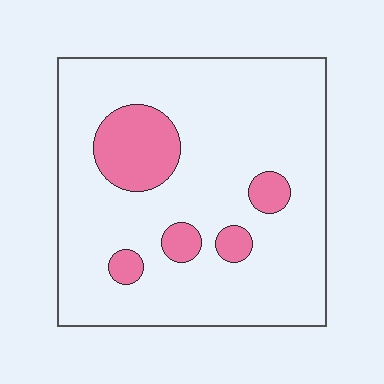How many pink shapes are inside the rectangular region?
5.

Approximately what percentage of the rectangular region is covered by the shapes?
Approximately 15%.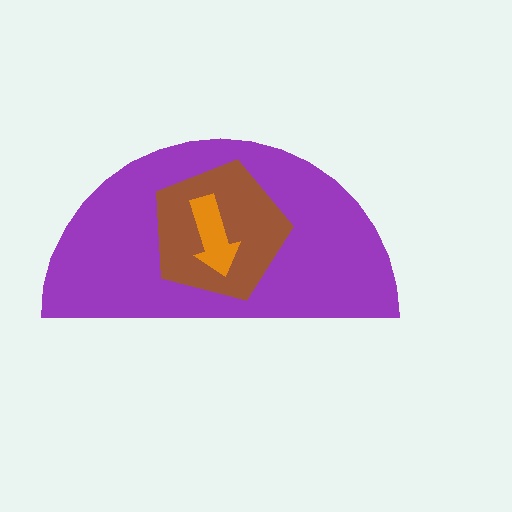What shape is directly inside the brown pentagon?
The orange arrow.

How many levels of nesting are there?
3.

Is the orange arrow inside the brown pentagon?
Yes.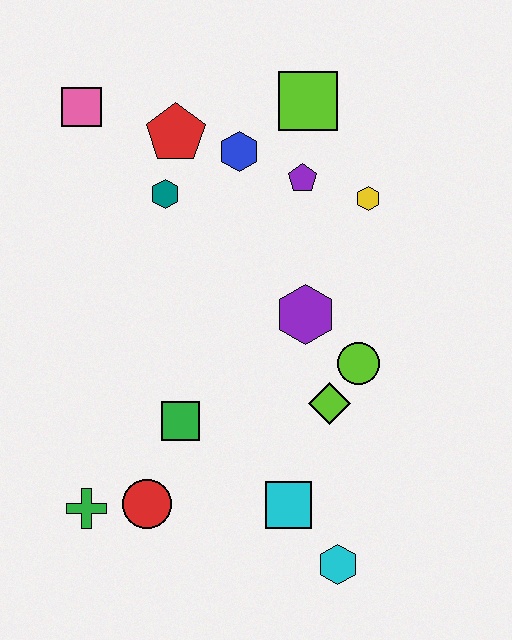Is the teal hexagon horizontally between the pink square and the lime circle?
Yes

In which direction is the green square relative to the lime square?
The green square is below the lime square.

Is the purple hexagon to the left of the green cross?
No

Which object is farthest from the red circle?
The lime square is farthest from the red circle.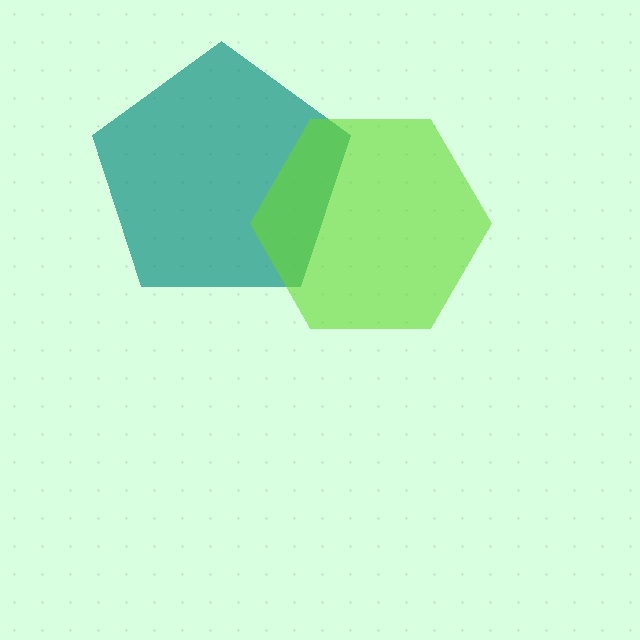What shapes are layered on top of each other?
The layered shapes are: a teal pentagon, a lime hexagon.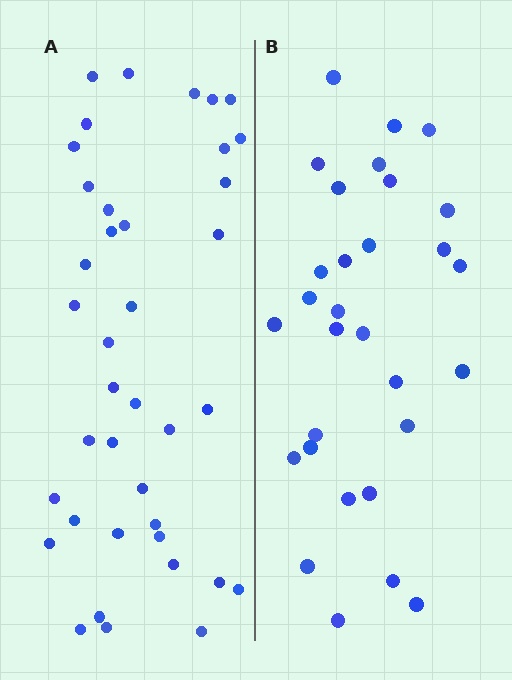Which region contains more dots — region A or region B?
Region A (the left region) has more dots.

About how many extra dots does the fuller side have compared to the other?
Region A has roughly 8 or so more dots than region B.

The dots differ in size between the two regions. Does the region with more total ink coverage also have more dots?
No. Region B has more total ink coverage because its dots are larger, but region A actually contains more individual dots. Total area can be misleading — the number of items is what matters here.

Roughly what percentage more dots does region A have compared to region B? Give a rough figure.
About 30% more.